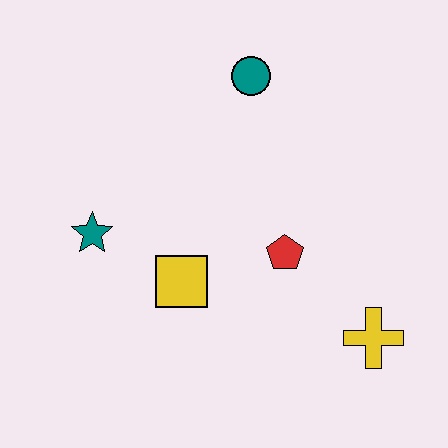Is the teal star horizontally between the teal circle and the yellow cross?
No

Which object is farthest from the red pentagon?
The teal star is farthest from the red pentagon.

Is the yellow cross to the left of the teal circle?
No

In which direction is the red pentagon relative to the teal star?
The red pentagon is to the right of the teal star.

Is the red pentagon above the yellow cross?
Yes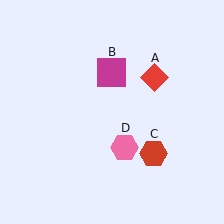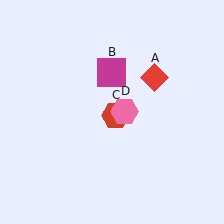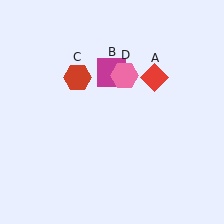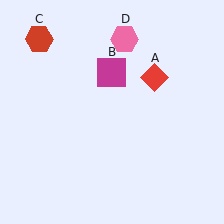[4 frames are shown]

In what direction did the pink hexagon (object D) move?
The pink hexagon (object D) moved up.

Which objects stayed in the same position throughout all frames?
Red diamond (object A) and magenta square (object B) remained stationary.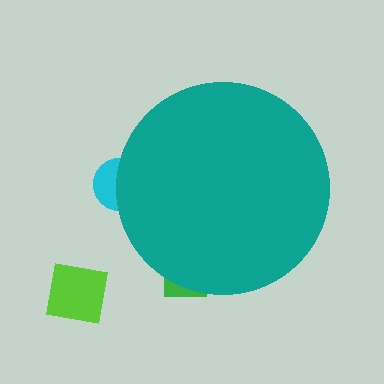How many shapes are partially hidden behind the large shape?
2 shapes are partially hidden.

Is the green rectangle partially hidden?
Yes, the green rectangle is partially hidden behind the teal circle.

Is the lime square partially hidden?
No, the lime square is fully visible.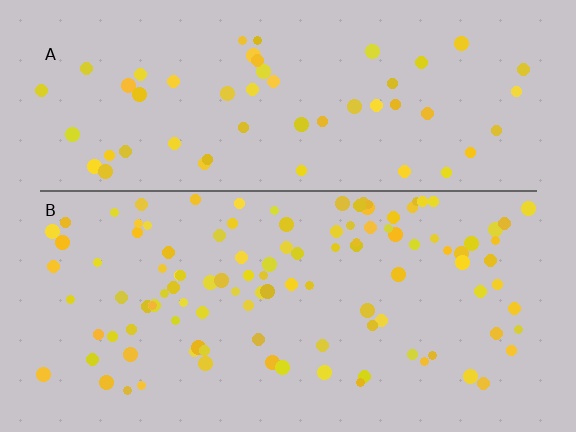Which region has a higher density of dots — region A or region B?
B (the bottom).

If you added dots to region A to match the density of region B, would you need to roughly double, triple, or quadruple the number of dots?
Approximately double.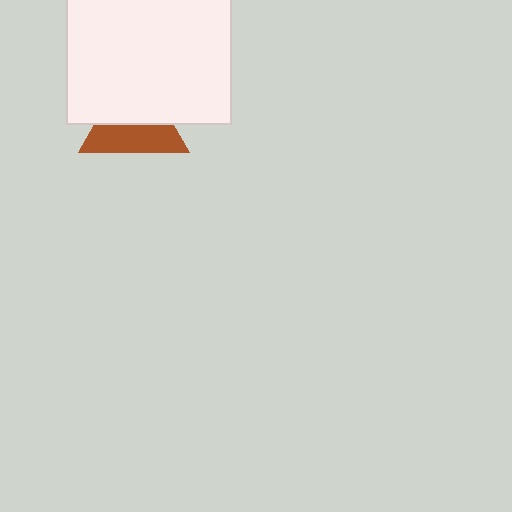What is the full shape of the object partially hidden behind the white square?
The partially hidden object is a brown triangle.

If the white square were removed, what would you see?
You would see the complete brown triangle.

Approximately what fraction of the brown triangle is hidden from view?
Roughly 51% of the brown triangle is hidden behind the white square.